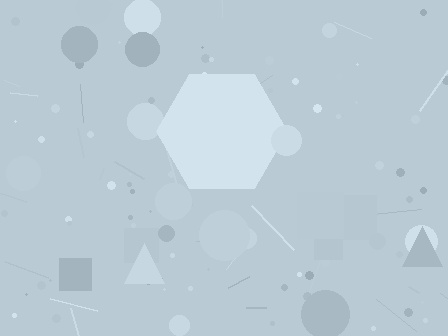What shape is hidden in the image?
A hexagon is hidden in the image.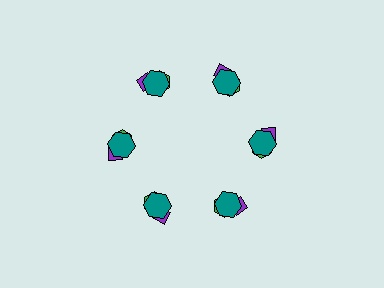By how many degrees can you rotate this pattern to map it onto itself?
The pattern maps onto itself every 60 degrees of rotation.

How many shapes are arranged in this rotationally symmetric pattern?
There are 18 shapes, arranged in 6 groups of 3.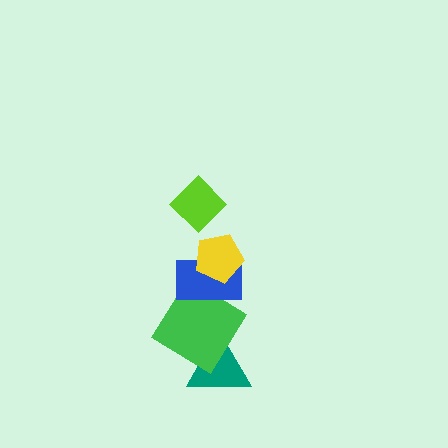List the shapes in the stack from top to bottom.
From top to bottom: the lime diamond, the yellow pentagon, the blue rectangle, the green diamond, the teal triangle.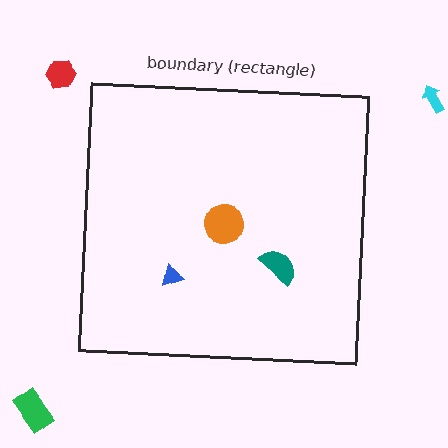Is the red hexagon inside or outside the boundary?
Outside.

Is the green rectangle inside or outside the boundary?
Outside.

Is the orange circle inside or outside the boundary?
Inside.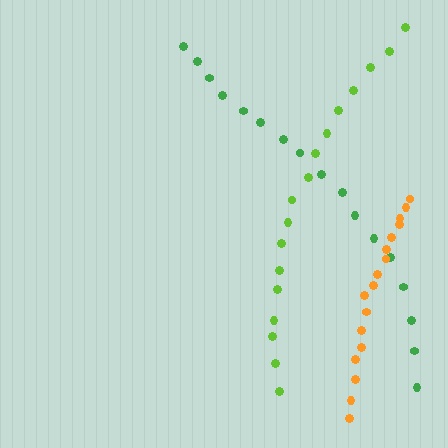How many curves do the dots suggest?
There are 3 distinct paths.